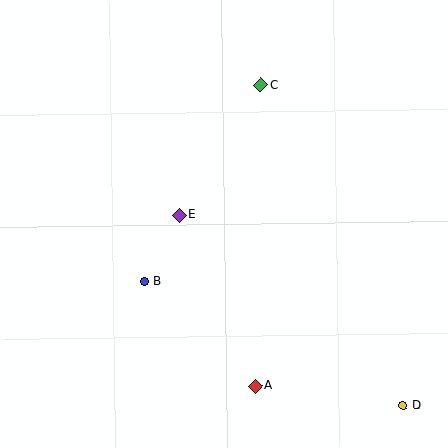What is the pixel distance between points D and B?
The distance between D and B is 287 pixels.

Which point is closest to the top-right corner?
Point C is closest to the top-right corner.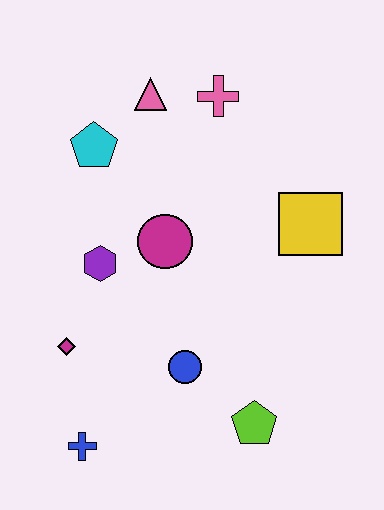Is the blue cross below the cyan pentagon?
Yes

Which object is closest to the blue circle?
The lime pentagon is closest to the blue circle.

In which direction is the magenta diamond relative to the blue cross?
The magenta diamond is above the blue cross.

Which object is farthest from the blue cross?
The pink cross is farthest from the blue cross.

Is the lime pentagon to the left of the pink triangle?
No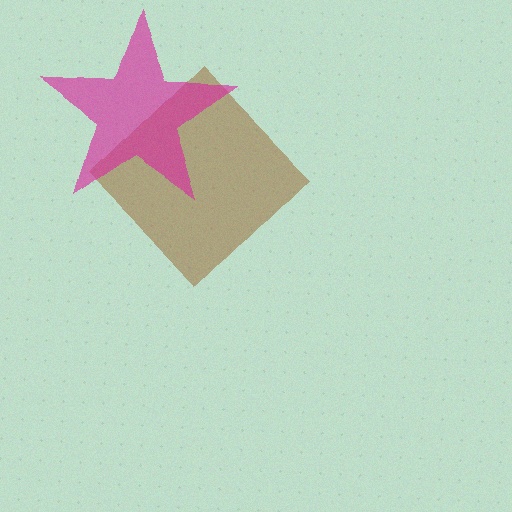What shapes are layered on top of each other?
The layered shapes are: a brown diamond, a magenta star.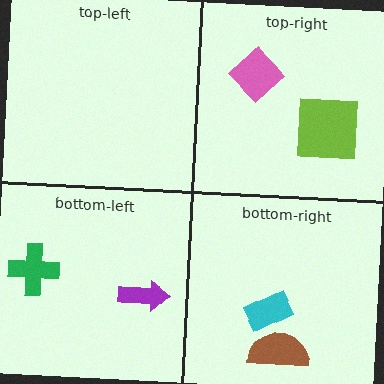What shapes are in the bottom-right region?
The brown semicircle, the cyan rectangle.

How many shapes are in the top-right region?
2.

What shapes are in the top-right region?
The lime square, the pink diamond.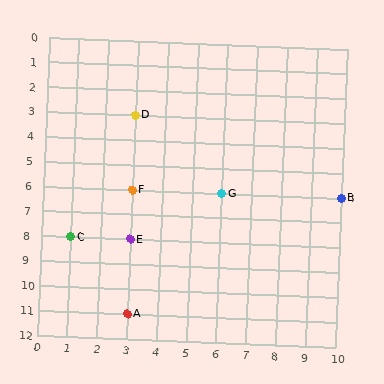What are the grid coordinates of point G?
Point G is at grid coordinates (6, 6).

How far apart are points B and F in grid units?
Points B and F are 7 columns apart.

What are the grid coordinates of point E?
Point E is at grid coordinates (3, 8).